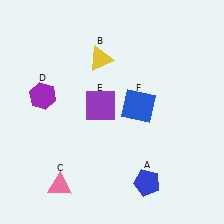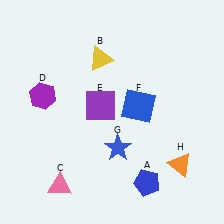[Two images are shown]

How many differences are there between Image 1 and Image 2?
There are 2 differences between the two images.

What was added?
A blue star (G), an orange triangle (H) were added in Image 2.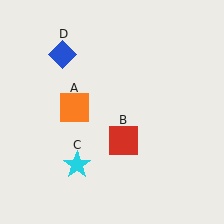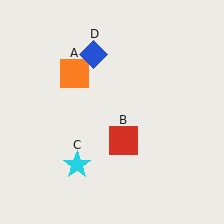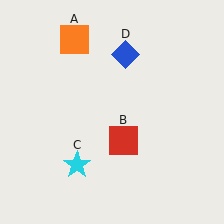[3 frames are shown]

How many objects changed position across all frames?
2 objects changed position: orange square (object A), blue diamond (object D).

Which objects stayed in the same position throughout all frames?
Red square (object B) and cyan star (object C) remained stationary.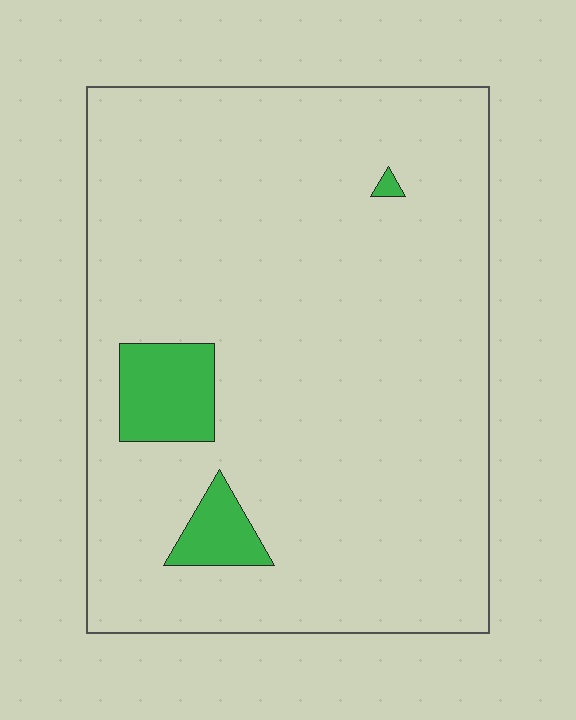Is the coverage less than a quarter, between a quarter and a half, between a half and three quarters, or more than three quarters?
Less than a quarter.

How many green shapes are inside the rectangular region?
3.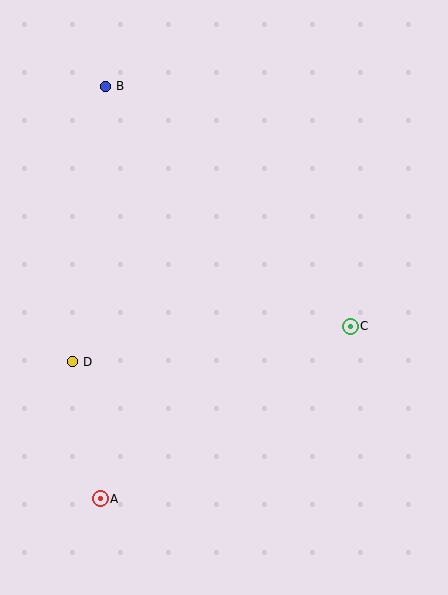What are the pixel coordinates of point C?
Point C is at (350, 326).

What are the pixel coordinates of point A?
Point A is at (100, 499).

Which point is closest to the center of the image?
Point C at (350, 326) is closest to the center.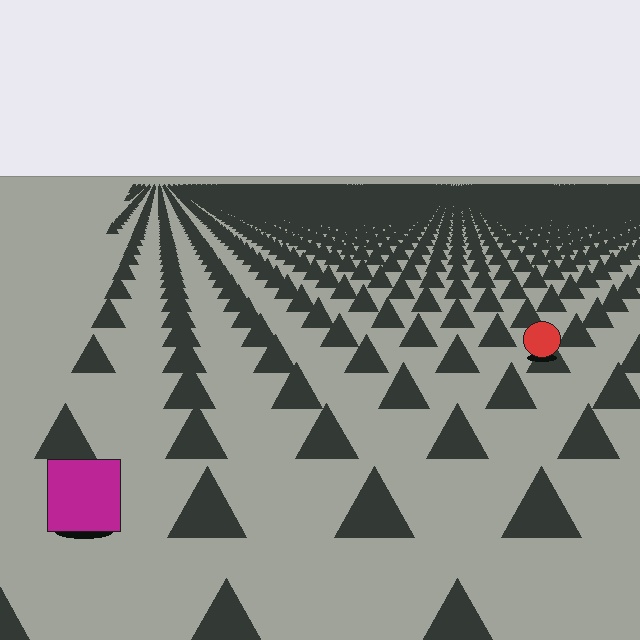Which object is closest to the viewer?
The magenta square is closest. The texture marks near it are larger and more spread out.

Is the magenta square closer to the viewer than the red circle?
Yes. The magenta square is closer — you can tell from the texture gradient: the ground texture is coarser near it.